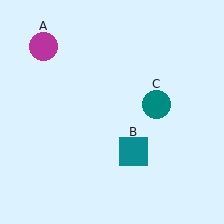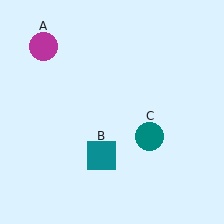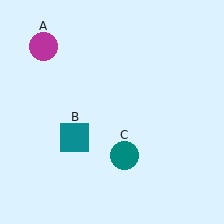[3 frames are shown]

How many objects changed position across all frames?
2 objects changed position: teal square (object B), teal circle (object C).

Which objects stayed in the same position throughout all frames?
Magenta circle (object A) remained stationary.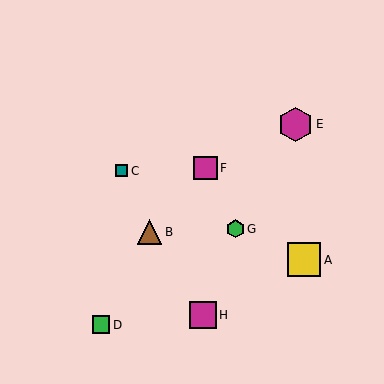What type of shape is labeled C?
Shape C is a teal square.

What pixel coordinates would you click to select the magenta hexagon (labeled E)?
Click at (295, 124) to select the magenta hexagon E.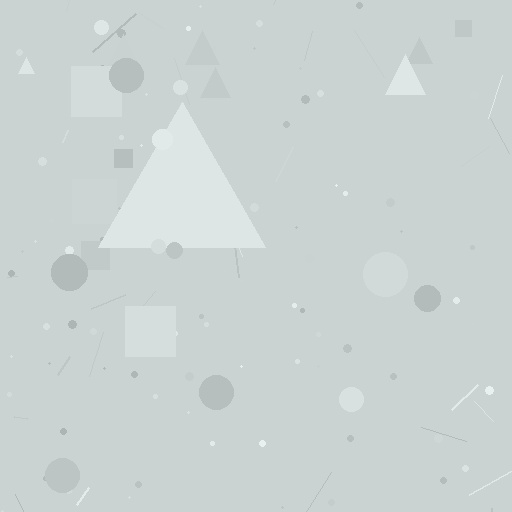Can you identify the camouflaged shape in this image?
The camouflaged shape is a triangle.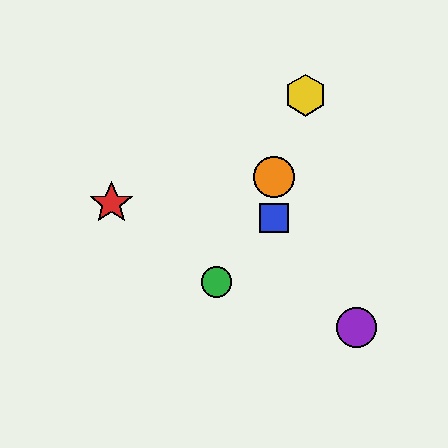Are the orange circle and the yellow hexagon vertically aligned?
No, the orange circle is at x≈274 and the yellow hexagon is at x≈305.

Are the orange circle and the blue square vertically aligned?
Yes, both are at x≈274.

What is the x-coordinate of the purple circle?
The purple circle is at x≈357.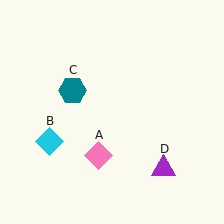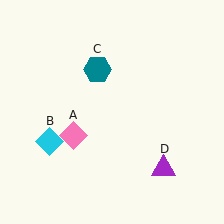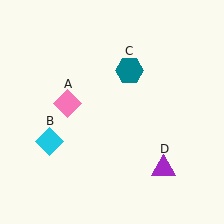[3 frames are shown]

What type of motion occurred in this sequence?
The pink diamond (object A), teal hexagon (object C) rotated clockwise around the center of the scene.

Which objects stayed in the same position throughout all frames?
Cyan diamond (object B) and purple triangle (object D) remained stationary.